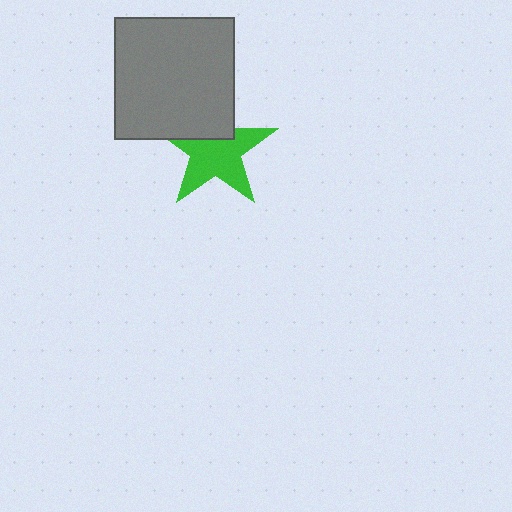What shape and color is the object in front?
The object in front is a gray rectangle.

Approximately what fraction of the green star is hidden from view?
Roughly 31% of the green star is hidden behind the gray rectangle.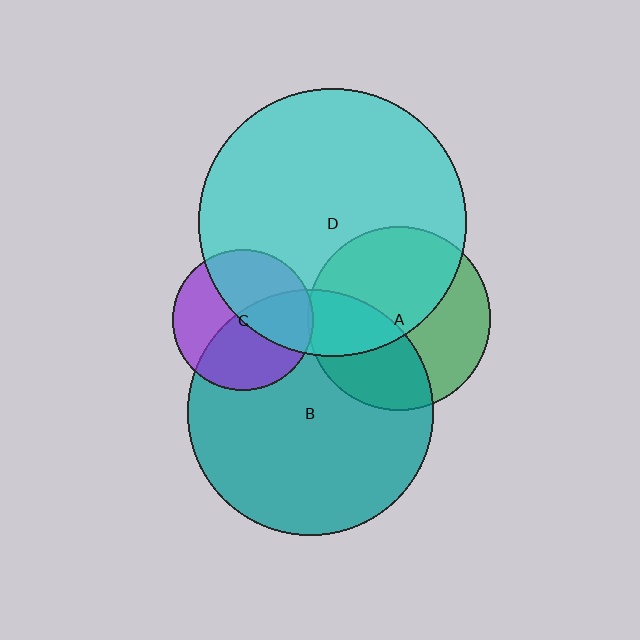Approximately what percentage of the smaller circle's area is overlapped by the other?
Approximately 55%.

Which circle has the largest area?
Circle D (cyan).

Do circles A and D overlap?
Yes.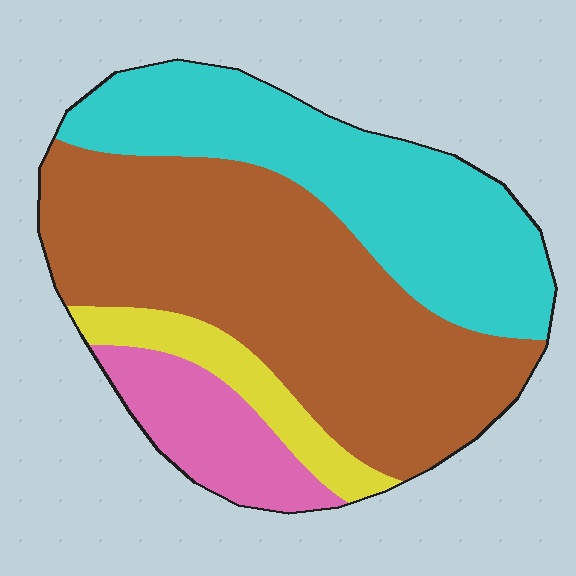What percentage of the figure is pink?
Pink covers about 10% of the figure.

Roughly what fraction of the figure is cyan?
Cyan covers around 30% of the figure.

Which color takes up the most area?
Brown, at roughly 50%.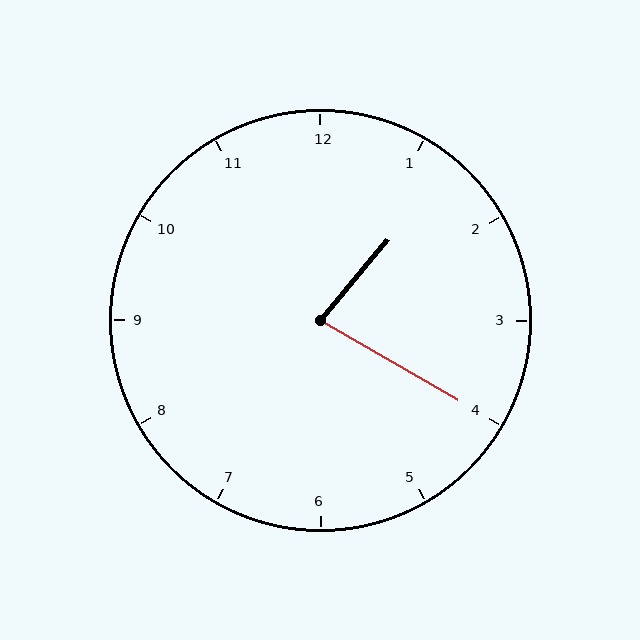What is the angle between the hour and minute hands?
Approximately 80 degrees.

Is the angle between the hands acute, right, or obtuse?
It is acute.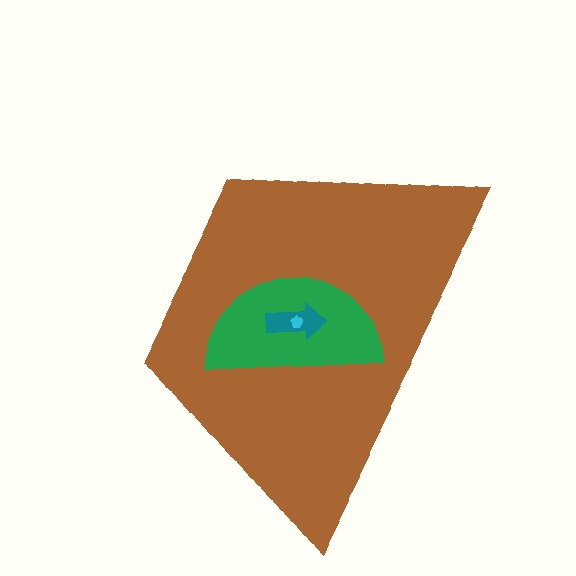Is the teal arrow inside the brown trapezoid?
Yes.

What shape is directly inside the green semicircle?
The teal arrow.